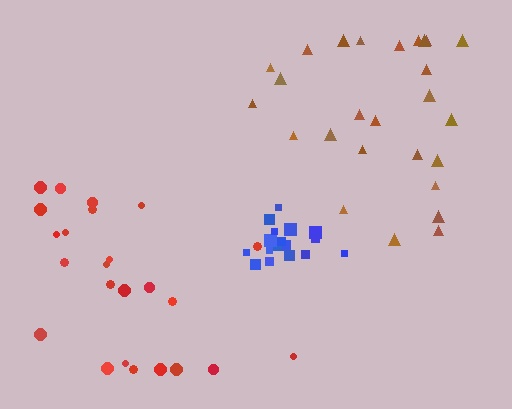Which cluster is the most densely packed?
Blue.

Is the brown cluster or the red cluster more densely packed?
Brown.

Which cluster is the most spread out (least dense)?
Red.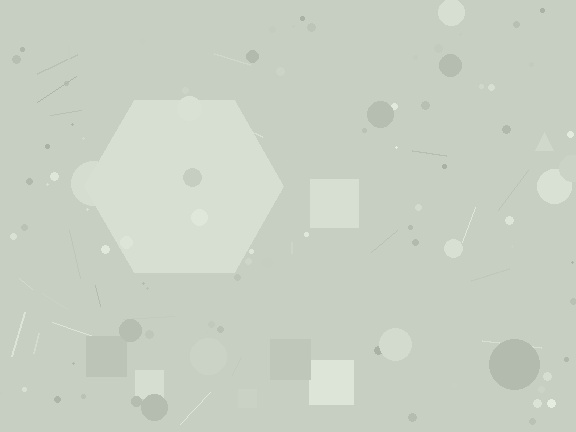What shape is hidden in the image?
A hexagon is hidden in the image.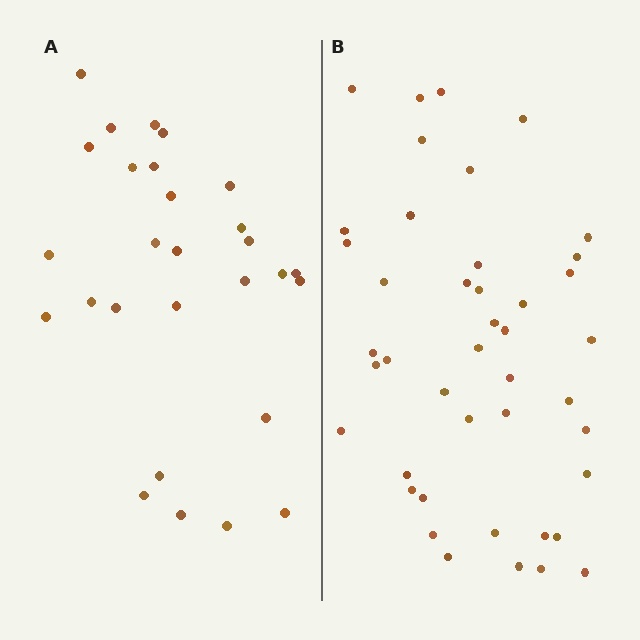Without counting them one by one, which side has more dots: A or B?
Region B (the right region) has more dots.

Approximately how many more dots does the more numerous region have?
Region B has approximately 15 more dots than region A.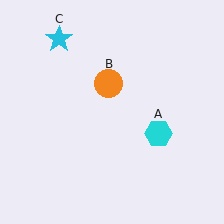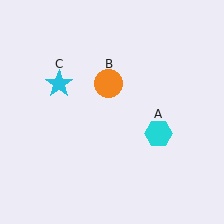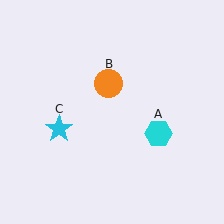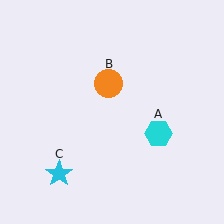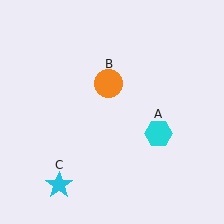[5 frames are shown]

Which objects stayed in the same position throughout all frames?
Cyan hexagon (object A) and orange circle (object B) remained stationary.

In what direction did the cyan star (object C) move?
The cyan star (object C) moved down.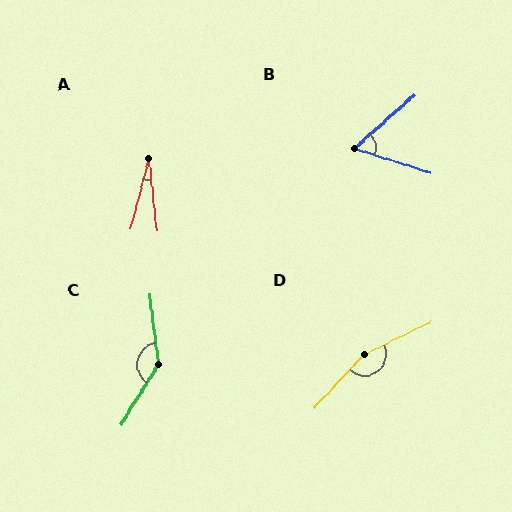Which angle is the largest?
D, at approximately 159 degrees.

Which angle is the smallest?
A, at approximately 21 degrees.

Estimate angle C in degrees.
Approximately 141 degrees.